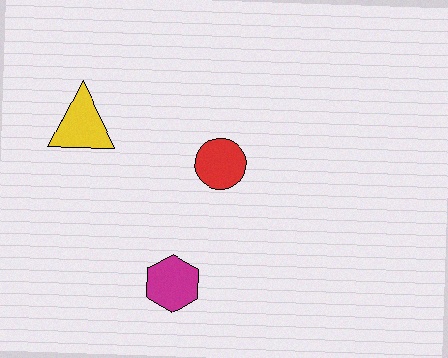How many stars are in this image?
There are no stars.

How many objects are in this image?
There are 3 objects.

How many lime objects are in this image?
There are no lime objects.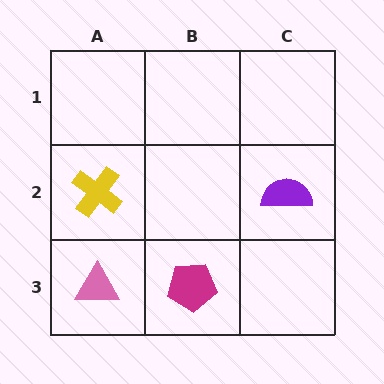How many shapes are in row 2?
2 shapes.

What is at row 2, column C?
A purple semicircle.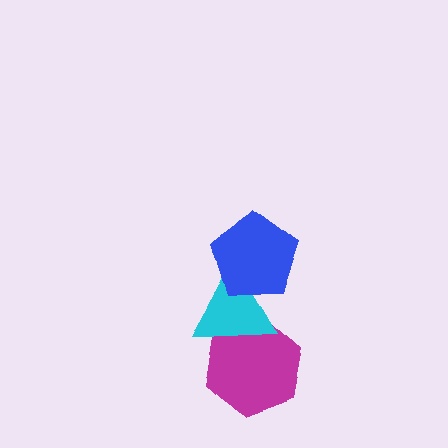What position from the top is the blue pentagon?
The blue pentagon is 1st from the top.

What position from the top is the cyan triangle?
The cyan triangle is 2nd from the top.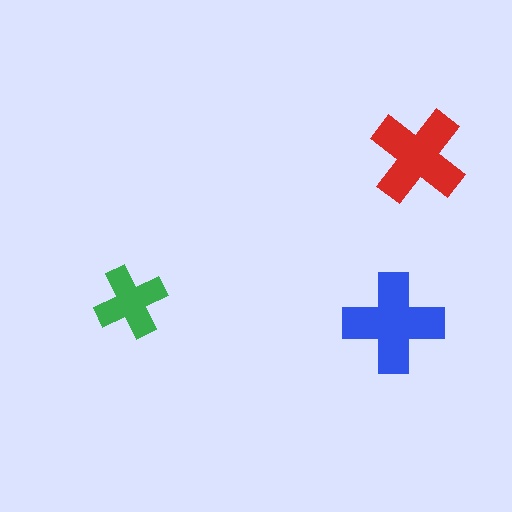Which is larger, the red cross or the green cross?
The red one.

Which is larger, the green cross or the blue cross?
The blue one.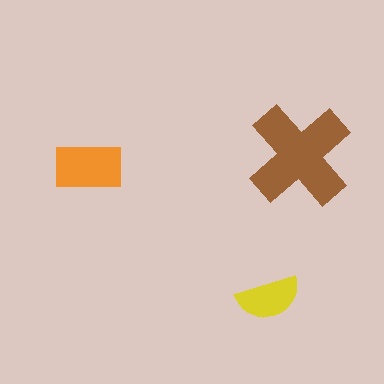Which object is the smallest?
The yellow semicircle.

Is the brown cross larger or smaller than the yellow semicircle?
Larger.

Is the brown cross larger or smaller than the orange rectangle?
Larger.